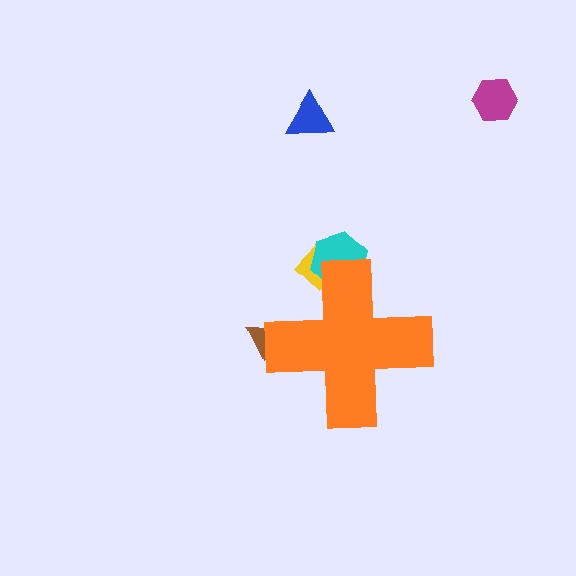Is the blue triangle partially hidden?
No, the blue triangle is fully visible.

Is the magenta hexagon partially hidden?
No, the magenta hexagon is fully visible.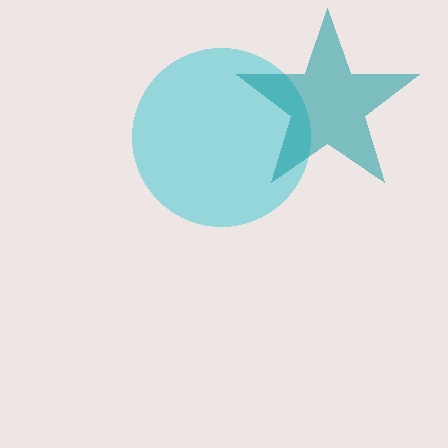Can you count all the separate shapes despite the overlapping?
Yes, there are 2 separate shapes.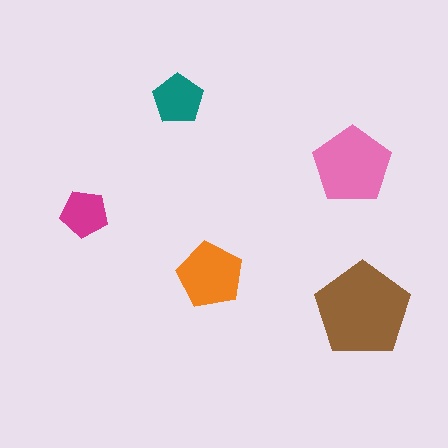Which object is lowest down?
The brown pentagon is bottommost.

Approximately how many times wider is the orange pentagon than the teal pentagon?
About 1.5 times wider.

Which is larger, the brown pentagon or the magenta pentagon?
The brown one.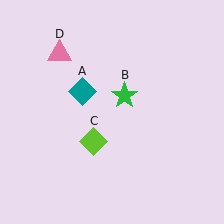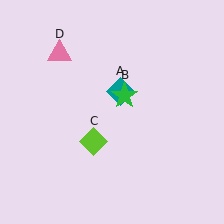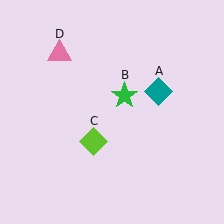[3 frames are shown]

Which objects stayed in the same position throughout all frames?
Green star (object B) and lime diamond (object C) and pink triangle (object D) remained stationary.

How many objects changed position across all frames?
1 object changed position: teal diamond (object A).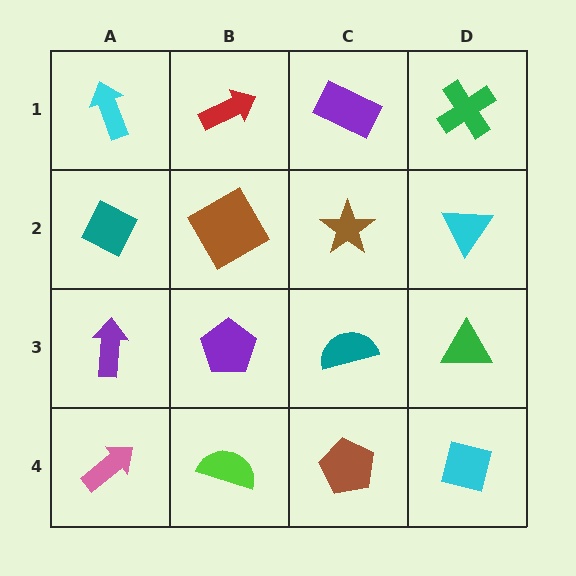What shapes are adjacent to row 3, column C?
A brown star (row 2, column C), a brown pentagon (row 4, column C), a purple pentagon (row 3, column B), a green triangle (row 3, column D).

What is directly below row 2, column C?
A teal semicircle.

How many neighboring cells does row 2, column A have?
3.